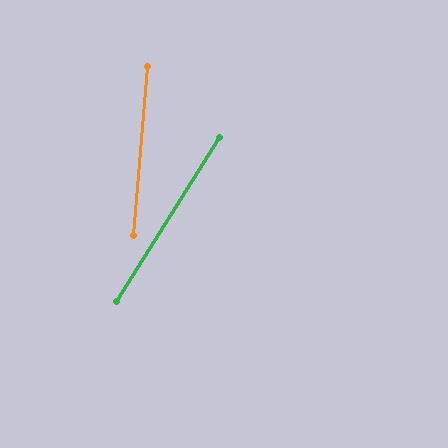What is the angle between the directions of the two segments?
Approximately 28 degrees.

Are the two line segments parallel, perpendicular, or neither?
Neither parallel nor perpendicular — they differ by about 28°.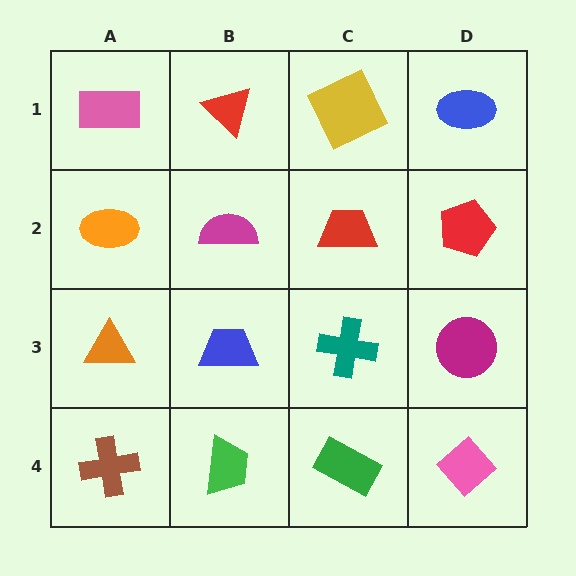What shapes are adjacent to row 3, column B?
A magenta semicircle (row 2, column B), a green trapezoid (row 4, column B), an orange triangle (row 3, column A), a teal cross (row 3, column C).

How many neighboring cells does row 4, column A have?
2.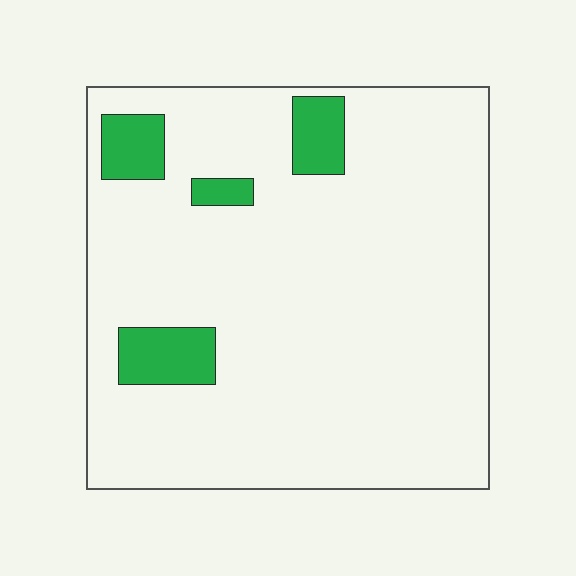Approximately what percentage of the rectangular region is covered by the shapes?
Approximately 10%.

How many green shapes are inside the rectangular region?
4.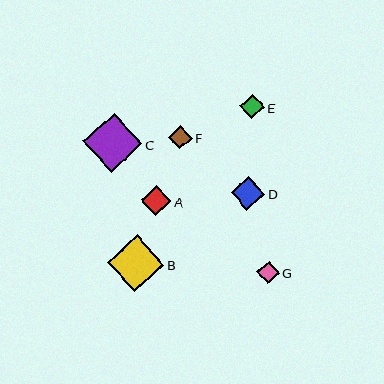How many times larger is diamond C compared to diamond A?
Diamond C is approximately 2.0 times the size of diamond A.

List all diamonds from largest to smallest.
From largest to smallest: C, B, D, A, E, F, G.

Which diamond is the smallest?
Diamond G is the smallest with a size of approximately 22 pixels.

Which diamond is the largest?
Diamond C is the largest with a size of approximately 59 pixels.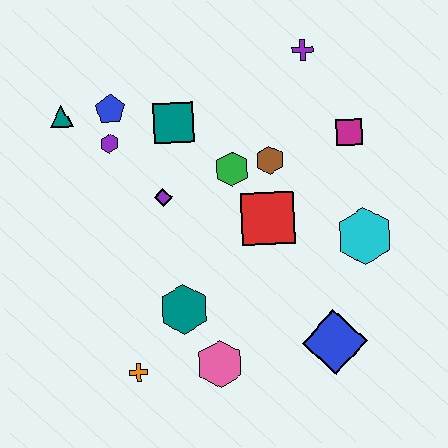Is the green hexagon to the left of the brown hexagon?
Yes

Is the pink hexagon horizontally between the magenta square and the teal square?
Yes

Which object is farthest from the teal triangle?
The blue diamond is farthest from the teal triangle.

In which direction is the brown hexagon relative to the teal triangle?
The brown hexagon is to the right of the teal triangle.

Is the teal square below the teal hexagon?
No